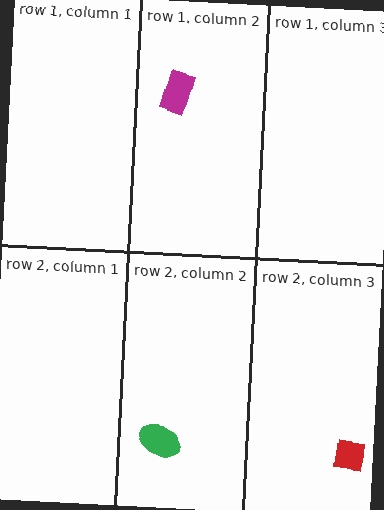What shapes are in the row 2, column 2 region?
The green ellipse.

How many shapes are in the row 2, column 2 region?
1.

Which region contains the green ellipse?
The row 2, column 2 region.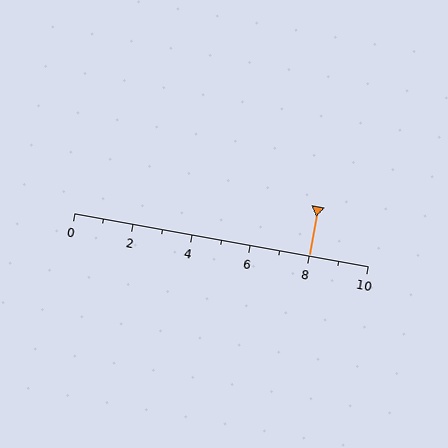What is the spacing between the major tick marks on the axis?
The major ticks are spaced 2 apart.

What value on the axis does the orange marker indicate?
The marker indicates approximately 8.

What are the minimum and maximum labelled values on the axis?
The axis runs from 0 to 10.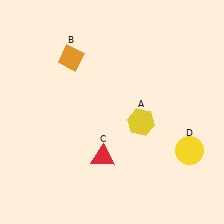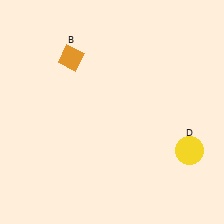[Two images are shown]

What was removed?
The yellow hexagon (A), the red triangle (C) were removed in Image 2.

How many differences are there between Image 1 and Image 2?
There are 2 differences between the two images.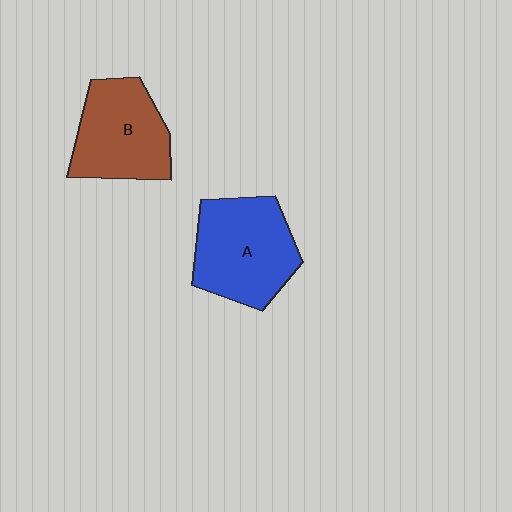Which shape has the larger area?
Shape A (blue).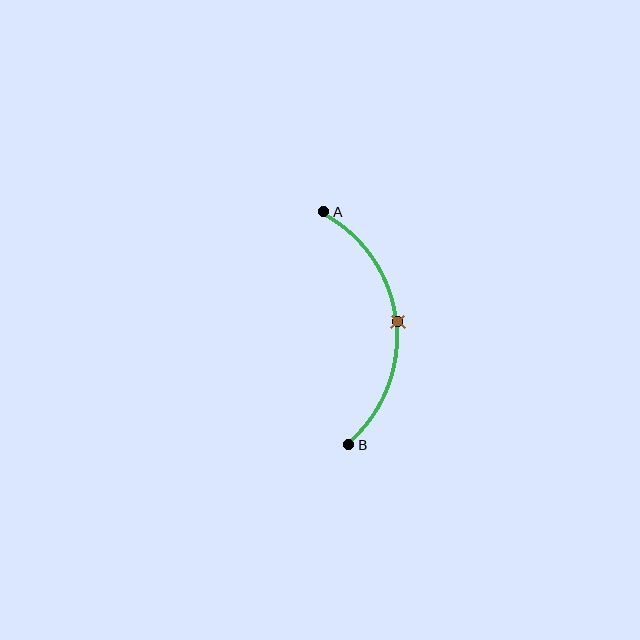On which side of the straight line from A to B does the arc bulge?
The arc bulges to the right of the straight line connecting A and B.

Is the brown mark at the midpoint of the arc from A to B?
Yes. The brown mark lies on the arc at equal arc-length from both A and B — it is the arc midpoint.